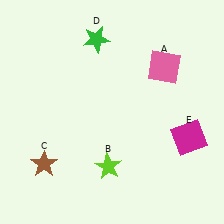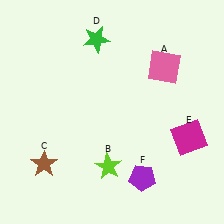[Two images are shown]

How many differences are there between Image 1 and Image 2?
There is 1 difference between the two images.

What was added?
A purple pentagon (F) was added in Image 2.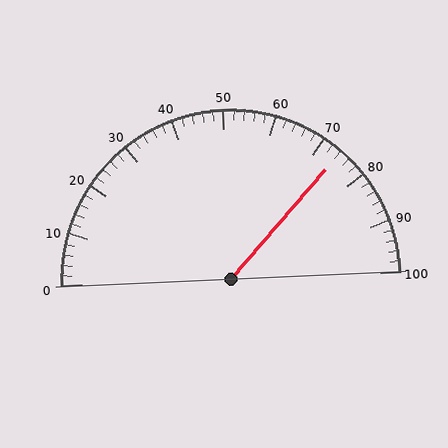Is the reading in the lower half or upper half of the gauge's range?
The reading is in the upper half of the range (0 to 100).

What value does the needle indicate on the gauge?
The needle indicates approximately 74.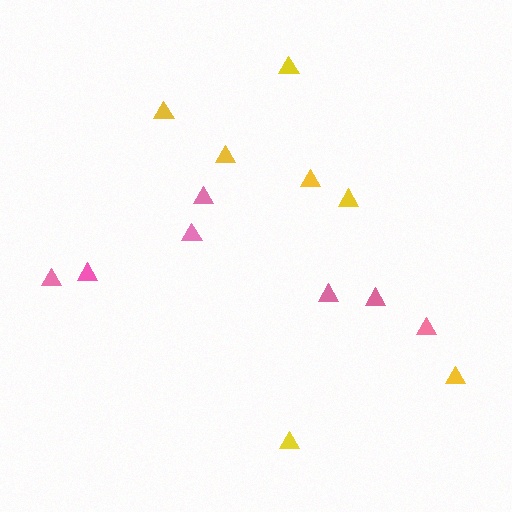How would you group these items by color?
There are 2 groups: one group of yellow triangles (7) and one group of pink triangles (7).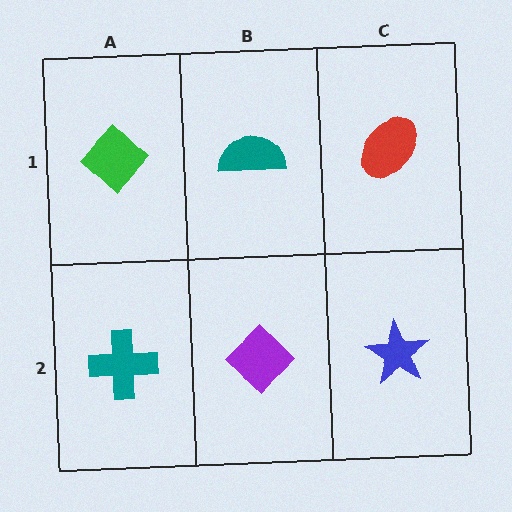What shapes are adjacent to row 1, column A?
A teal cross (row 2, column A), a teal semicircle (row 1, column B).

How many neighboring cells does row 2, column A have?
2.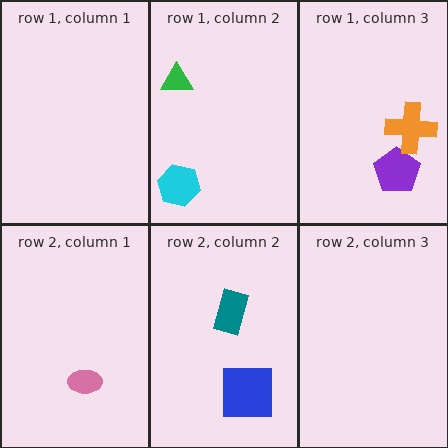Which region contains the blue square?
The row 2, column 2 region.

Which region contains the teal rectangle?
The row 2, column 2 region.